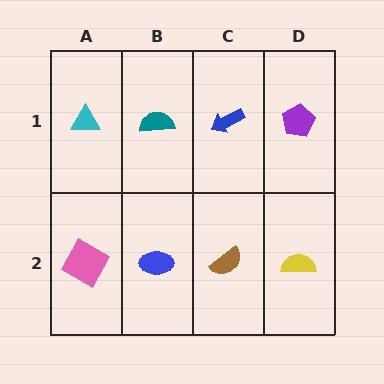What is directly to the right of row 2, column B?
A brown semicircle.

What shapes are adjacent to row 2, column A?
A cyan triangle (row 1, column A), a blue ellipse (row 2, column B).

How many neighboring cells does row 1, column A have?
2.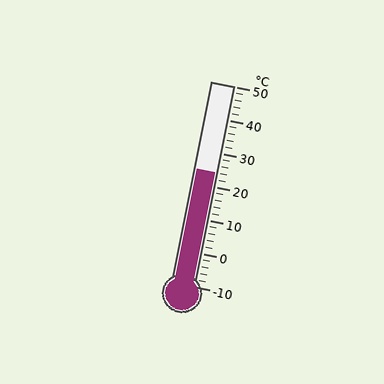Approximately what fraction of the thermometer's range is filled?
The thermometer is filled to approximately 55% of its range.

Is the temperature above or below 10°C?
The temperature is above 10°C.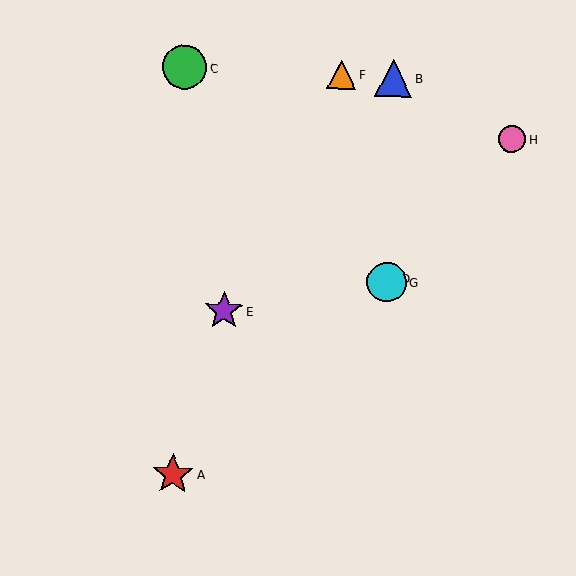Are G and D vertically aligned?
Yes, both are at x≈387.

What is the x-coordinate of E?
Object E is at x≈224.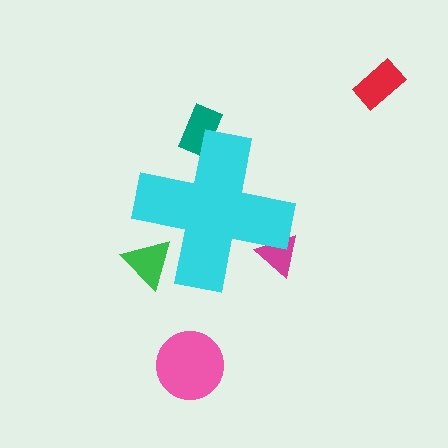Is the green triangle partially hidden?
Yes, the green triangle is partially hidden behind the cyan cross.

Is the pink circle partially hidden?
No, the pink circle is fully visible.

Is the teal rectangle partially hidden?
Yes, the teal rectangle is partially hidden behind the cyan cross.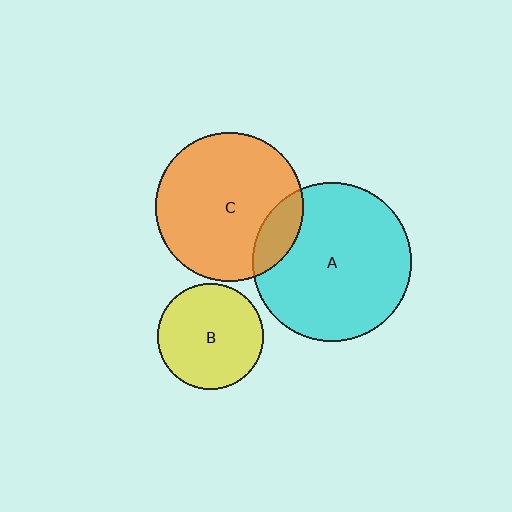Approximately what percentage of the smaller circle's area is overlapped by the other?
Approximately 15%.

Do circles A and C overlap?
Yes.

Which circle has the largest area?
Circle A (cyan).